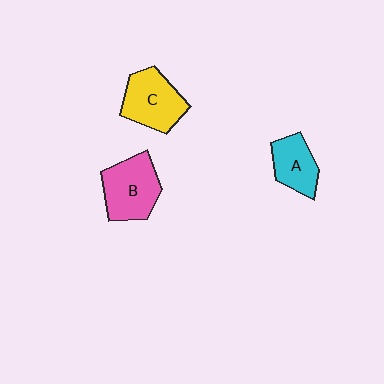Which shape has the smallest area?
Shape A (cyan).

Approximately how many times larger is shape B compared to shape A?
Approximately 1.4 times.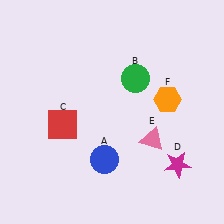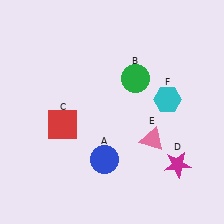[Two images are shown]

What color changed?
The hexagon (F) changed from orange in Image 1 to cyan in Image 2.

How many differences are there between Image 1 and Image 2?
There is 1 difference between the two images.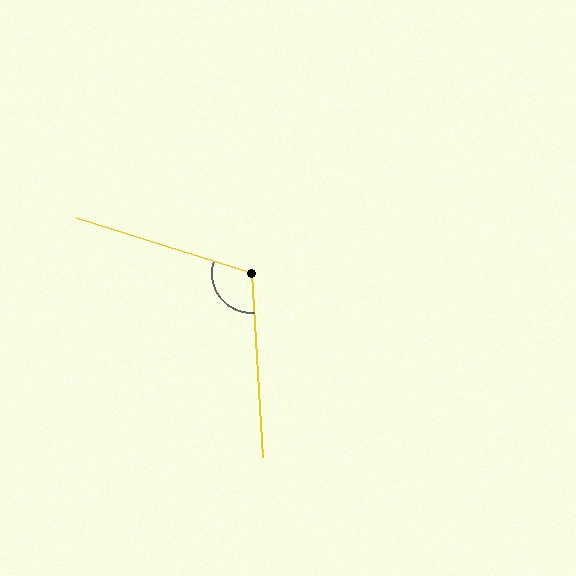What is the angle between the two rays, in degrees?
Approximately 111 degrees.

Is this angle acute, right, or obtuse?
It is obtuse.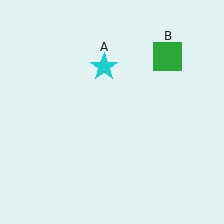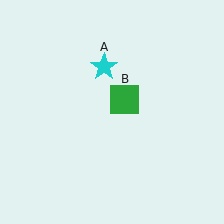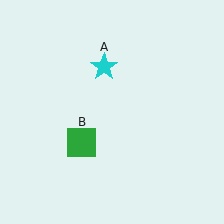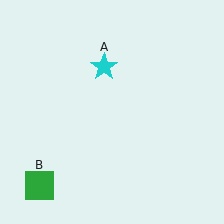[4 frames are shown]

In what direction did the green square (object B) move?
The green square (object B) moved down and to the left.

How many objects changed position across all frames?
1 object changed position: green square (object B).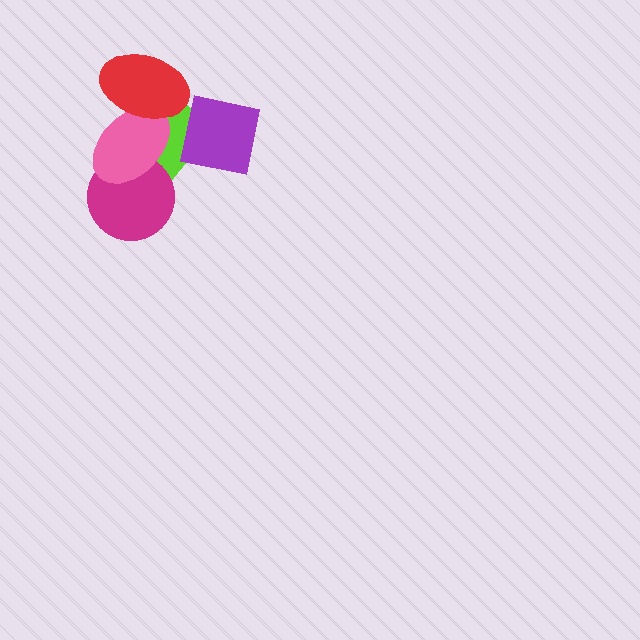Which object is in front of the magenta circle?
The pink ellipse is in front of the magenta circle.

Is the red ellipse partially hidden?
No, no other shape covers it.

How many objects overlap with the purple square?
1 object overlaps with the purple square.